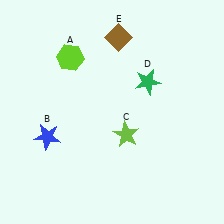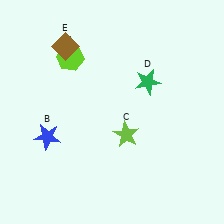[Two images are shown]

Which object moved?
The brown diamond (E) moved left.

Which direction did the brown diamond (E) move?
The brown diamond (E) moved left.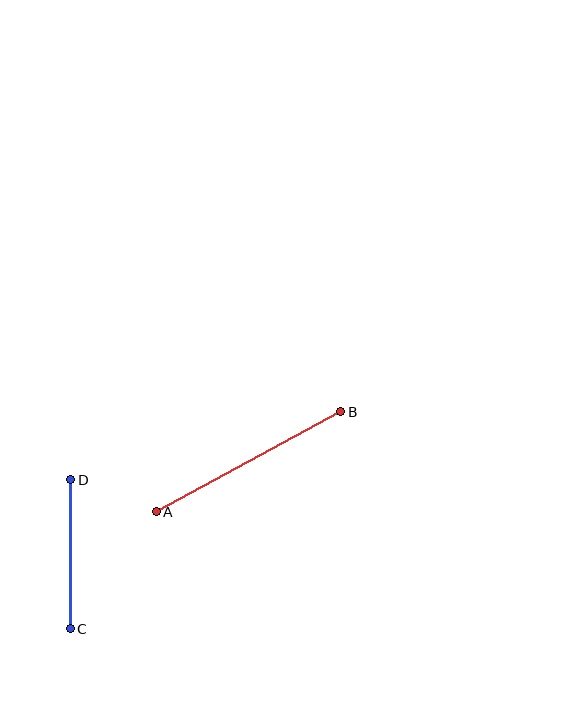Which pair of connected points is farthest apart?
Points A and B are farthest apart.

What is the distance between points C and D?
The distance is approximately 149 pixels.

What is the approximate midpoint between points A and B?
The midpoint is at approximately (248, 462) pixels.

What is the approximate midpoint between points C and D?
The midpoint is at approximately (70, 554) pixels.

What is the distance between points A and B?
The distance is approximately 210 pixels.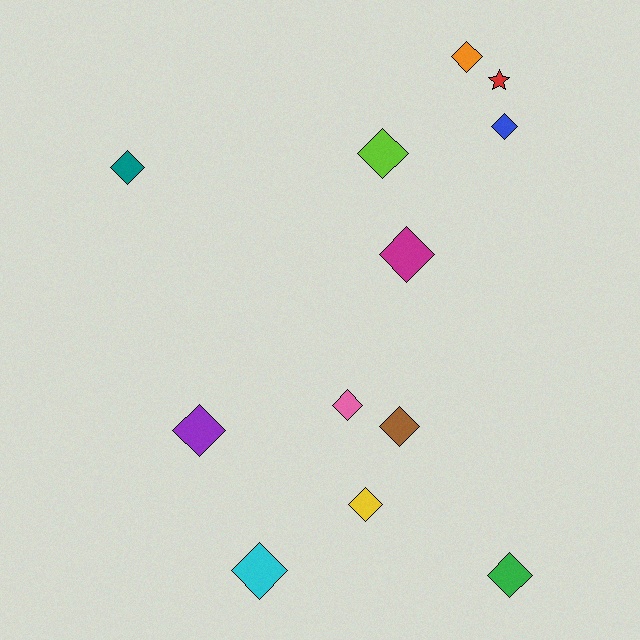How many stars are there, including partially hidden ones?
There is 1 star.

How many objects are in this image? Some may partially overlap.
There are 12 objects.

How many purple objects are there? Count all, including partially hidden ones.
There is 1 purple object.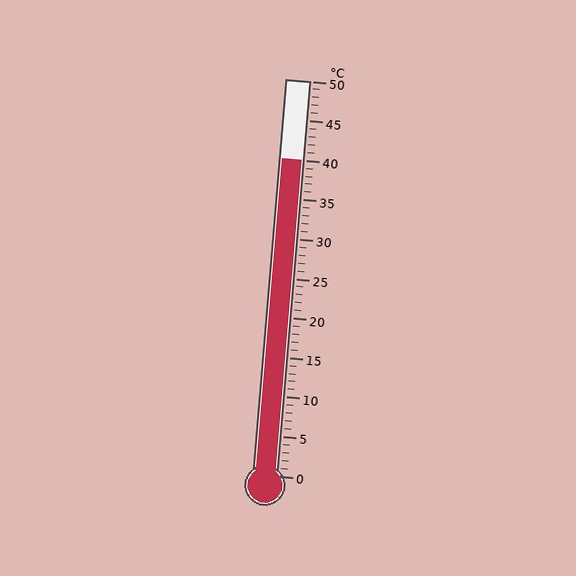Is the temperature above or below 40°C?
The temperature is at 40°C.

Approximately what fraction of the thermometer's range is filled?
The thermometer is filled to approximately 80% of its range.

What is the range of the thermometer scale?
The thermometer scale ranges from 0°C to 50°C.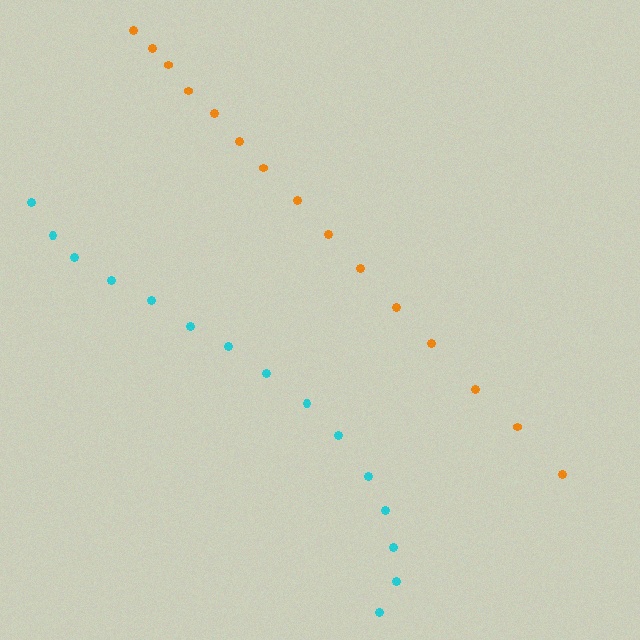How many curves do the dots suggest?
There are 2 distinct paths.